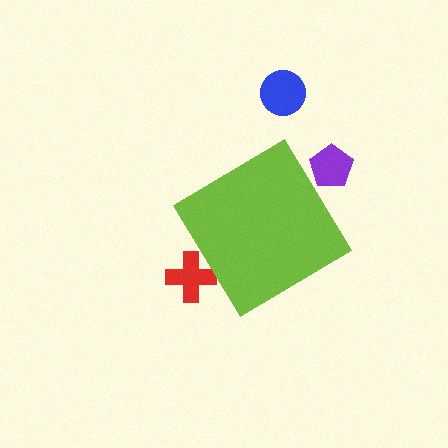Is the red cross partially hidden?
Yes, the red cross is partially hidden behind the lime diamond.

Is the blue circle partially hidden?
No, the blue circle is fully visible.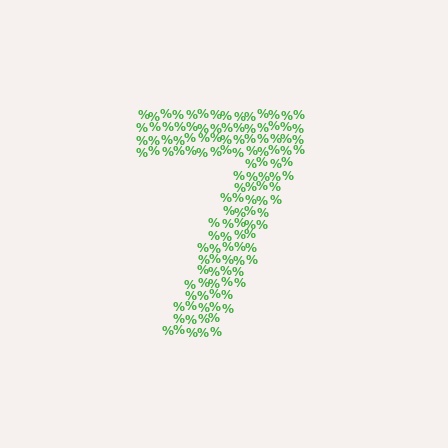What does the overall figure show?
The overall figure shows the digit 7.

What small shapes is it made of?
It is made of small percent signs.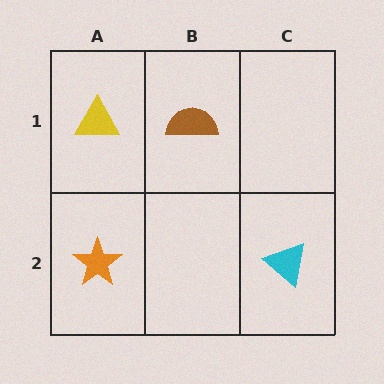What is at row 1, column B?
A brown semicircle.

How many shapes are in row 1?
2 shapes.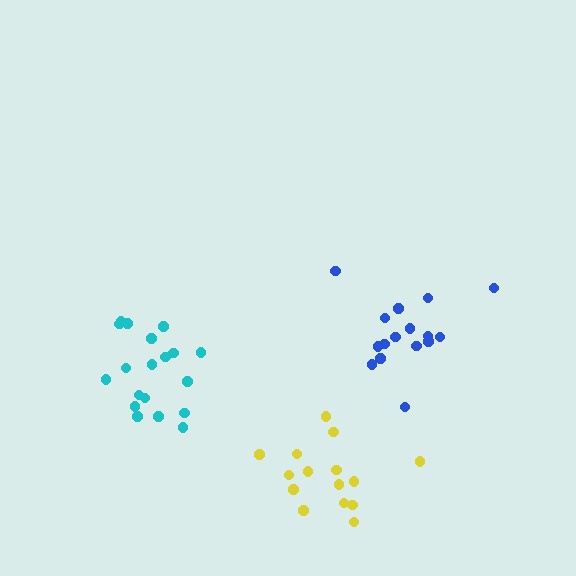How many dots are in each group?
Group 1: 19 dots, Group 2: 16 dots, Group 3: 15 dots (50 total).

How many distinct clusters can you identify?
There are 3 distinct clusters.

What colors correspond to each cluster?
The clusters are colored: cyan, blue, yellow.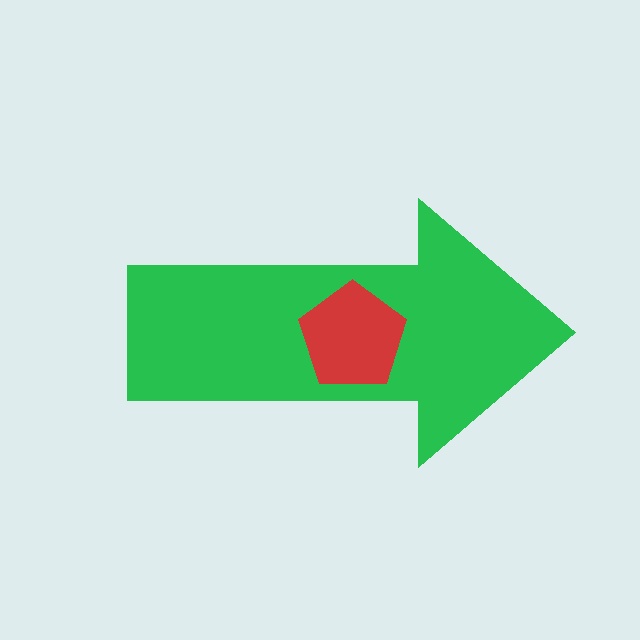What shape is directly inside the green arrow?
The red pentagon.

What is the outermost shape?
The green arrow.